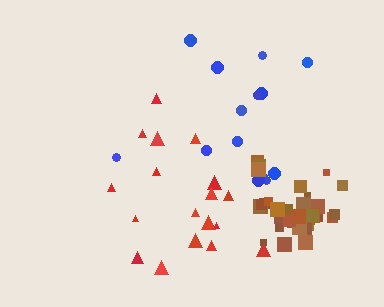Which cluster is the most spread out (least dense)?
Blue.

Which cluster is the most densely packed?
Brown.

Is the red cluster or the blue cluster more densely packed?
Red.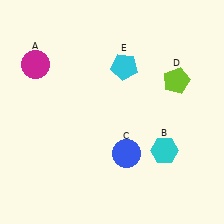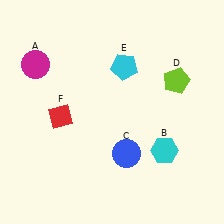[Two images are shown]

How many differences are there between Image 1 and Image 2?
There is 1 difference between the two images.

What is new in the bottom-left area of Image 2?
A red diamond (F) was added in the bottom-left area of Image 2.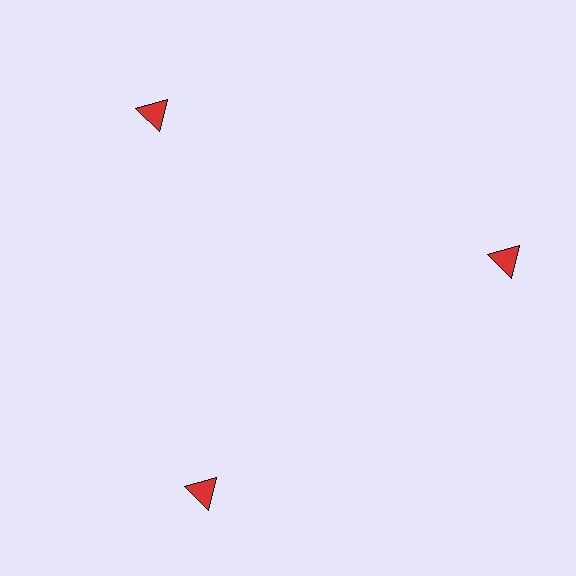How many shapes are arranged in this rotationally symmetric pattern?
There are 3 shapes, arranged in 3 groups of 1.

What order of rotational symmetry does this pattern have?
This pattern has 3-fold rotational symmetry.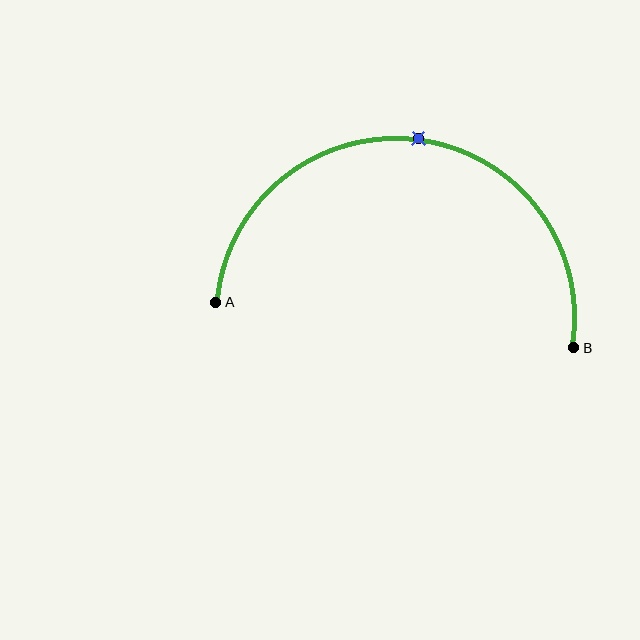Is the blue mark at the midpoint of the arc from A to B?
Yes. The blue mark lies on the arc at equal arc-length from both A and B — it is the arc midpoint.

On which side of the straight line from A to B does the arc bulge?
The arc bulges above the straight line connecting A and B.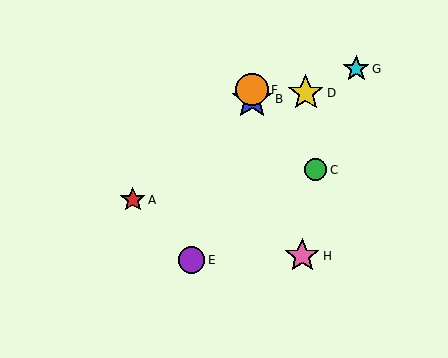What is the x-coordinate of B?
Object B is at x≈252.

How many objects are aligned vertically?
2 objects (B, F) are aligned vertically.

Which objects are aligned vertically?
Objects B, F are aligned vertically.